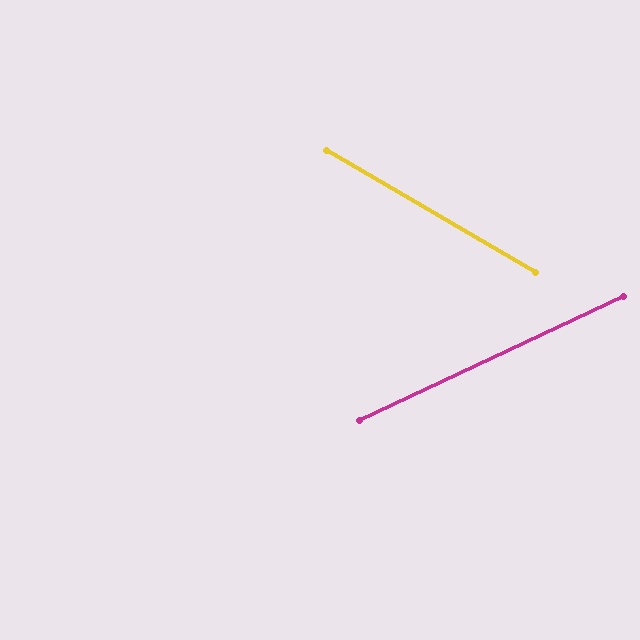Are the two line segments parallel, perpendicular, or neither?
Neither parallel nor perpendicular — they differ by about 56°.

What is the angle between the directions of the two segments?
Approximately 56 degrees.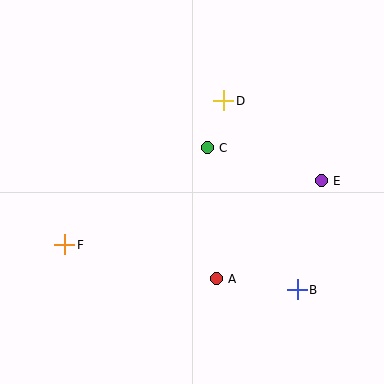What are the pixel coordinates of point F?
Point F is at (65, 245).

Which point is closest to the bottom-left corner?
Point F is closest to the bottom-left corner.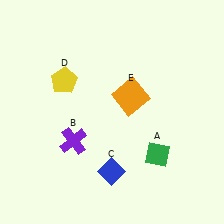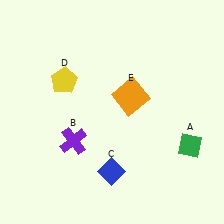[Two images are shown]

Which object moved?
The green diamond (A) moved right.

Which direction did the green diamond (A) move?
The green diamond (A) moved right.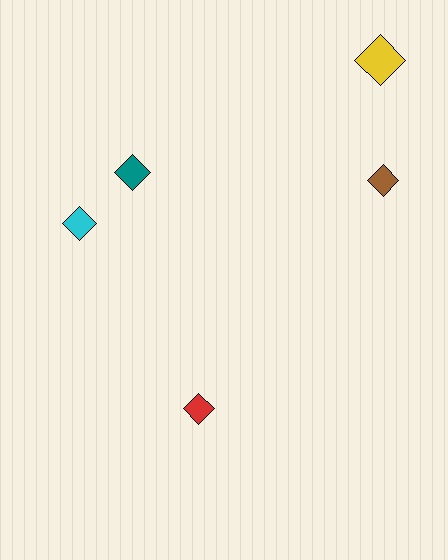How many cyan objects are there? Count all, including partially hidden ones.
There is 1 cyan object.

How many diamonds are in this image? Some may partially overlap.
There are 5 diamonds.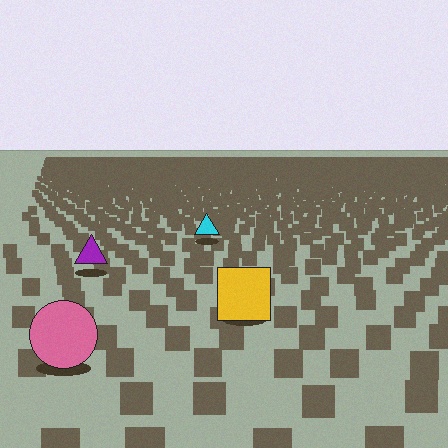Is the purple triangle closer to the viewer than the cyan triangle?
Yes. The purple triangle is closer — you can tell from the texture gradient: the ground texture is coarser near it.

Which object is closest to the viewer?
The pink circle is closest. The texture marks near it are larger and more spread out.